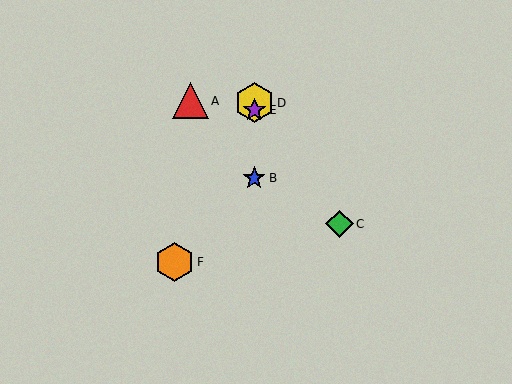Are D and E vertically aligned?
Yes, both are at x≈254.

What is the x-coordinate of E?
Object E is at x≈254.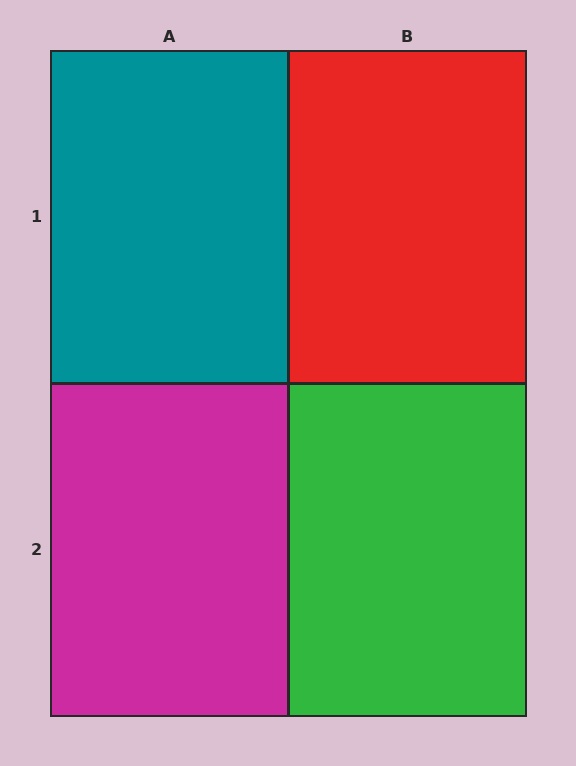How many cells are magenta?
1 cell is magenta.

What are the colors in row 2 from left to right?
Magenta, green.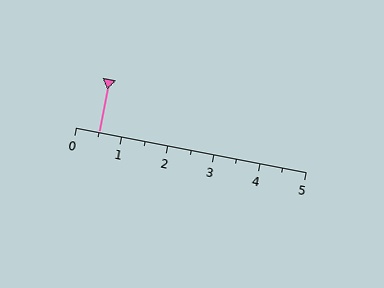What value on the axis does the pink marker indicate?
The marker indicates approximately 0.5.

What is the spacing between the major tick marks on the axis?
The major ticks are spaced 1 apart.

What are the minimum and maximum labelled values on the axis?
The axis runs from 0 to 5.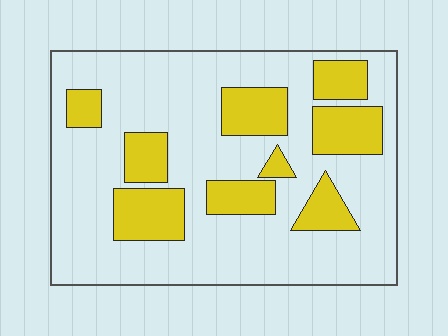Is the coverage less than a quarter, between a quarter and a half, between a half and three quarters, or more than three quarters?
Between a quarter and a half.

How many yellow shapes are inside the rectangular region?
9.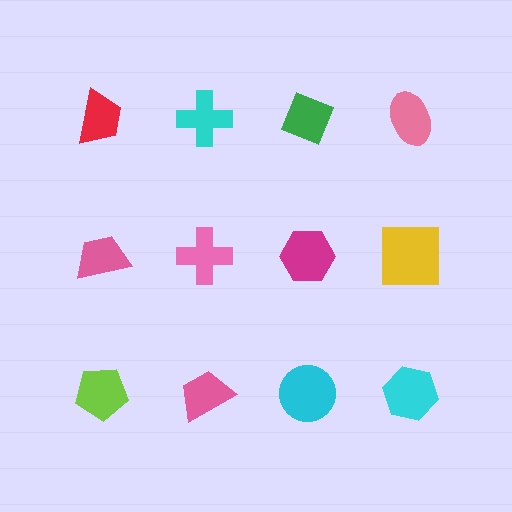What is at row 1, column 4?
A pink ellipse.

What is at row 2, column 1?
A pink trapezoid.